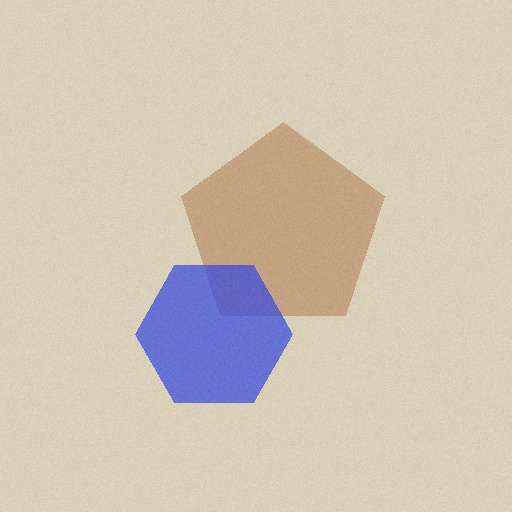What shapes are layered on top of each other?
The layered shapes are: a brown pentagon, a blue hexagon.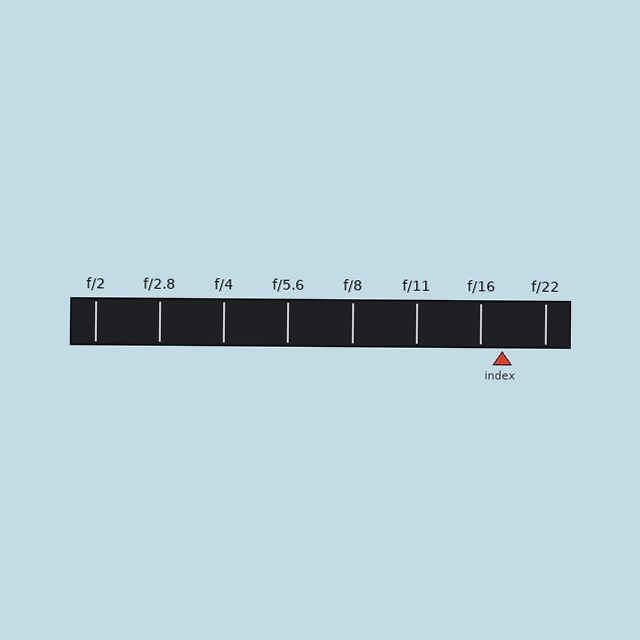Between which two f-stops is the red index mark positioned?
The index mark is between f/16 and f/22.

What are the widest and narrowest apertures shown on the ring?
The widest aperture shown is f/2 and the narrowest is f/22.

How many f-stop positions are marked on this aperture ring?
There are 8 f-stop positions marked.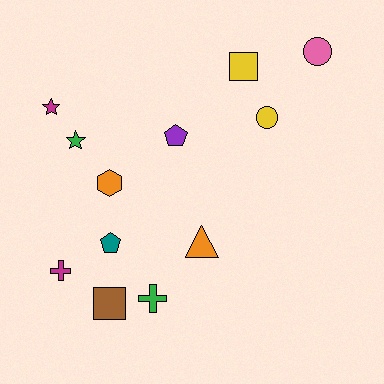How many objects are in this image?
There are 12 objects.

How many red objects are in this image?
There are no red objects.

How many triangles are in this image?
There is 1 triangle.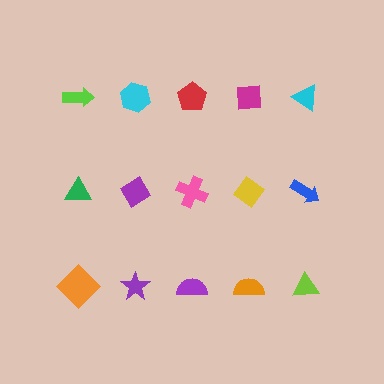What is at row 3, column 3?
A purple semicircle.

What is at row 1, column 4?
A magenta square.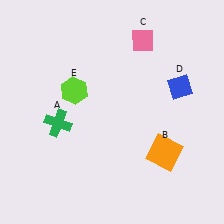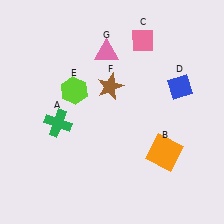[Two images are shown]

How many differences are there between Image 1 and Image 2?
There are 2 differences between the two images.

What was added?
A brown star (F), a pink triangle (G) were added in Image 2.